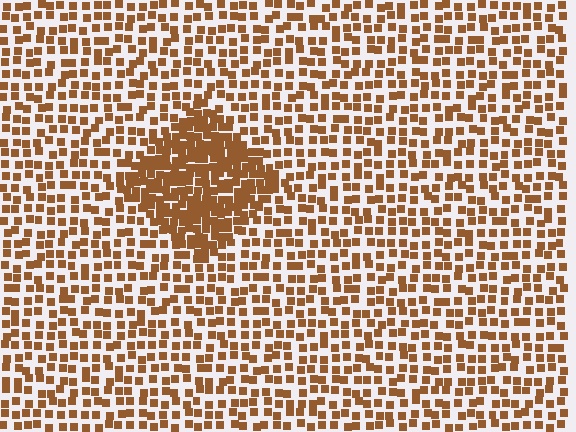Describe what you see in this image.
The image contains small brown elements arranged at two different densities. A diamond-shaped region is visible where the elements are more densely packed than the surrounding area.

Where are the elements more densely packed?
The elements are more densely packed inside the diamond boundary.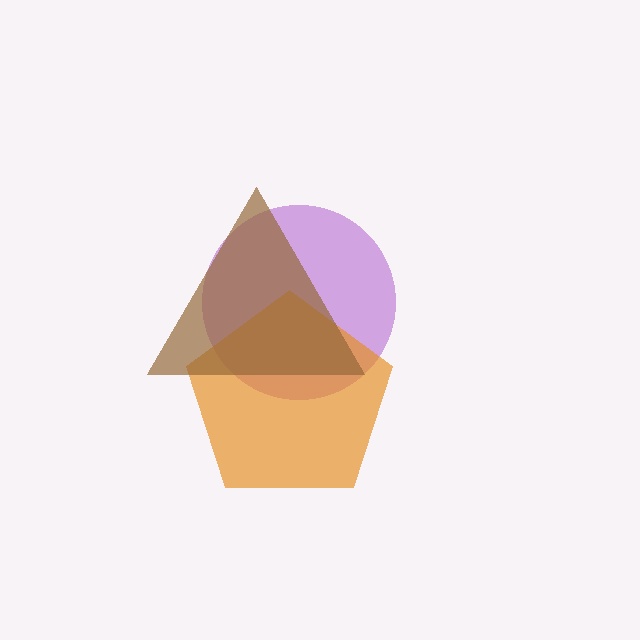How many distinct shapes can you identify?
There are 3 distinct shapes: a purple circle, an orange pentagon, a brown triangle.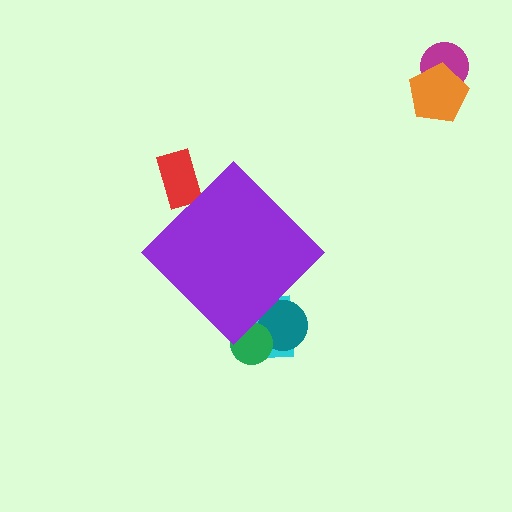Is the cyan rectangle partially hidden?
Yes, the cyan rectangle is partially hidden behind the purple diamond.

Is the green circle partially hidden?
Yes, the green circle is partially hidden behind the purple diamond.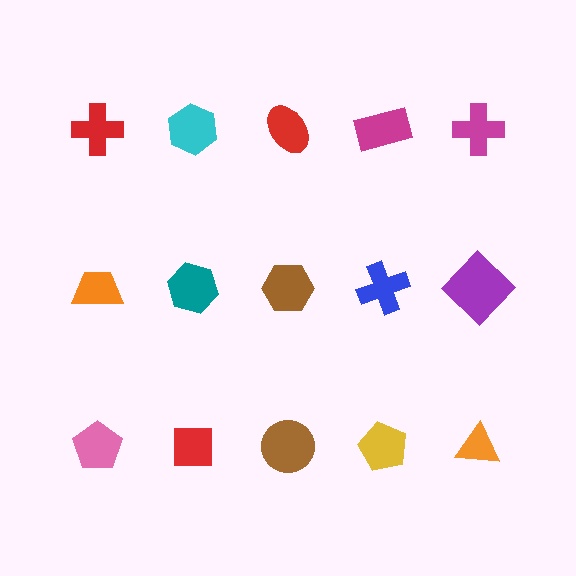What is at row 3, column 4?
A yellow pentagon.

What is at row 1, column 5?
A magenta cross.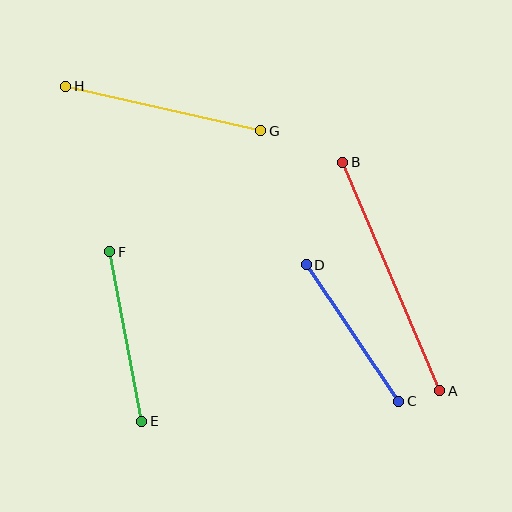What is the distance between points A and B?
The distance is approximately 248 pixels.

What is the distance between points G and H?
The distance is approximately 200 pixels.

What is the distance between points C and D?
The distance is approximately 165 pixels.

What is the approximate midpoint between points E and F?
The midpoint is at approximately (126, 337) pixels.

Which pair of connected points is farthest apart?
Points A and B are farthest apart.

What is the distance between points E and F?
The distance is approximately 172 pixels.